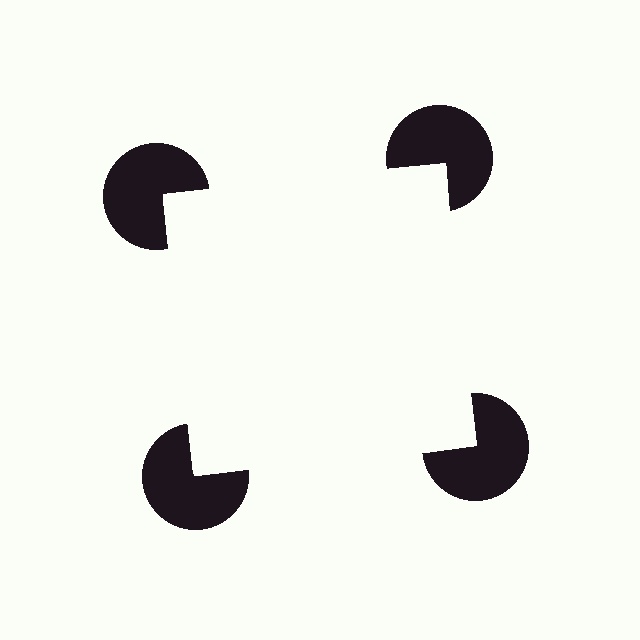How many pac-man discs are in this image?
There are 4 — one at each vertex of the illusory square.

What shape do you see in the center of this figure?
An illusory square — its edges are inferred from the aligned wedge cuts in the pac-man discs, not physically drawn.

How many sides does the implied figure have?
4 sides.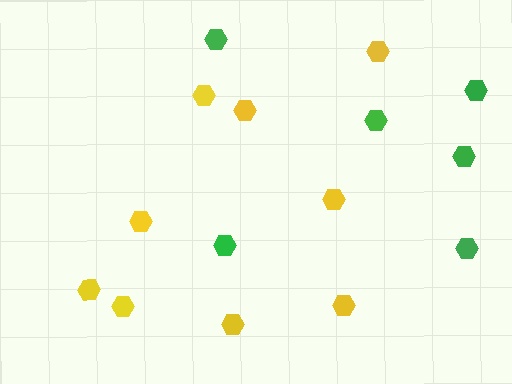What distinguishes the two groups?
There are 2 groups: one group of green hexagons (6) and one group of yellow hexagons (9).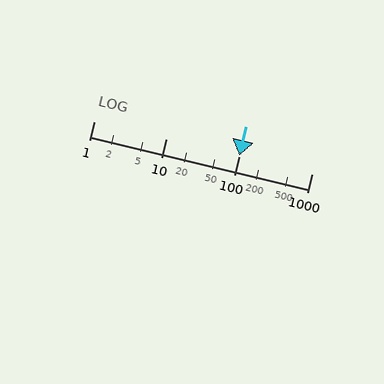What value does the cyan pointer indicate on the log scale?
The pointer indicates approximately 100.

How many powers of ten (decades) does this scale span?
The scale spans 3 decades, from 1 to 1000.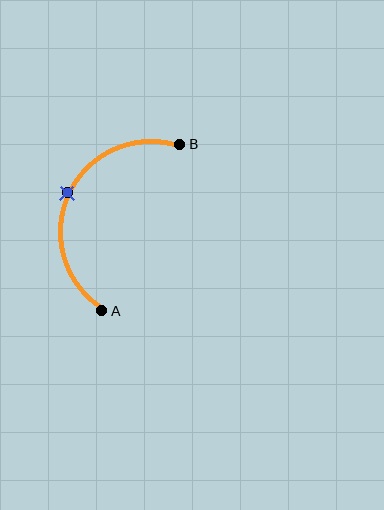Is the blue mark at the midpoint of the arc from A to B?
Yes. The blue mark lies on the arc at equal arc-length from both A and B — it is the arc midpoint.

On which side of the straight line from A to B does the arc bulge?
The arc bulges to the left of the straight line connecting A and B.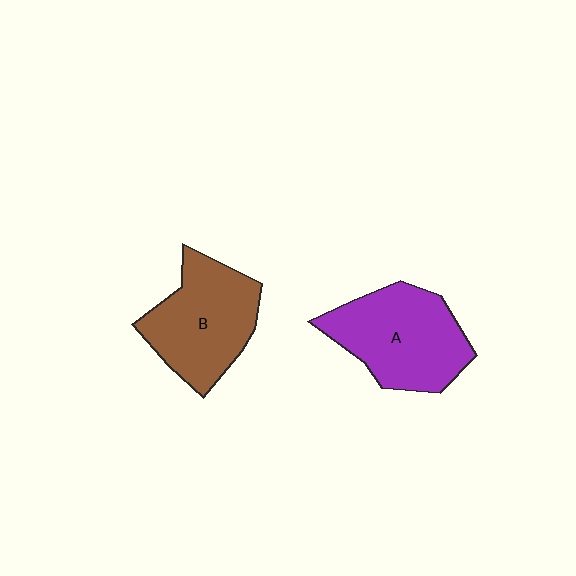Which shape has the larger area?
Shape A (purple).